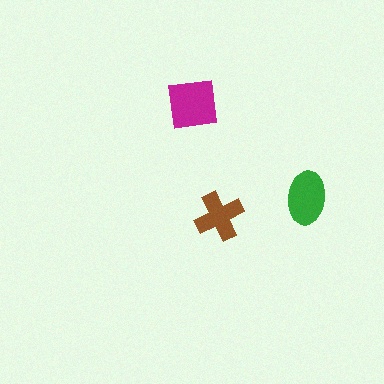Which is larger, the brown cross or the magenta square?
The magenta square.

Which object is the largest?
The magenta square.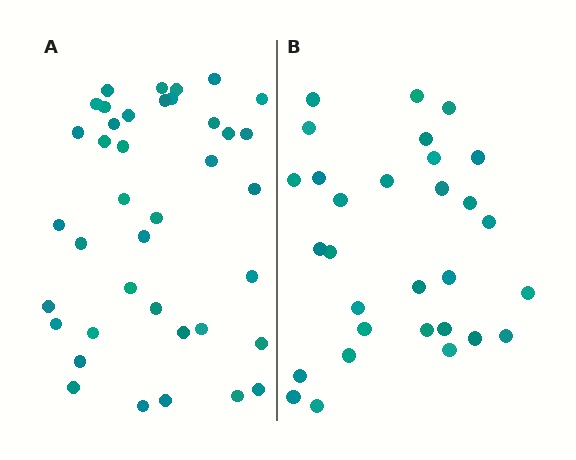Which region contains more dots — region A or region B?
Region A (the left region) has more dots.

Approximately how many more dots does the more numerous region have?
Region A has roughly 8 or so more dots than region B.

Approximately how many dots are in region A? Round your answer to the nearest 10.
About 40 dots. (The exact count is 39, which rounds to 40.)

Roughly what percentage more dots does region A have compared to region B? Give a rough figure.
About 30% more.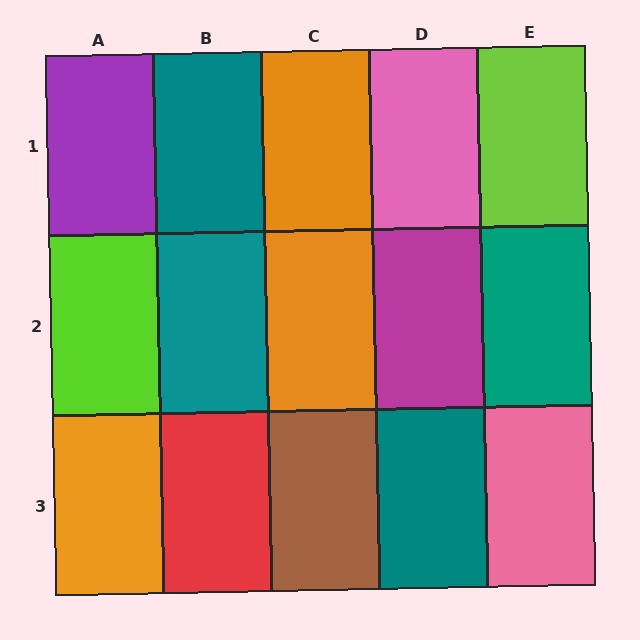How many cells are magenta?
1 cell is magenta.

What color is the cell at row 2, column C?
Orange.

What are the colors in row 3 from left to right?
Orange, red, brown, teal, pink.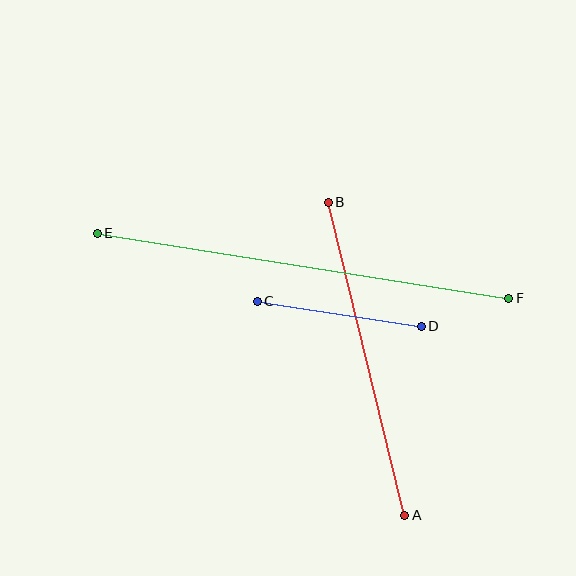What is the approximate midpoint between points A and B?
The midpoint is at approximately (367, 359) pixels.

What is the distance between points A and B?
The distance is approximately 322 pixels.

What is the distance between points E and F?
The distance is approximately 417 pixels.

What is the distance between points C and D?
The distance is approximately 166 pixels.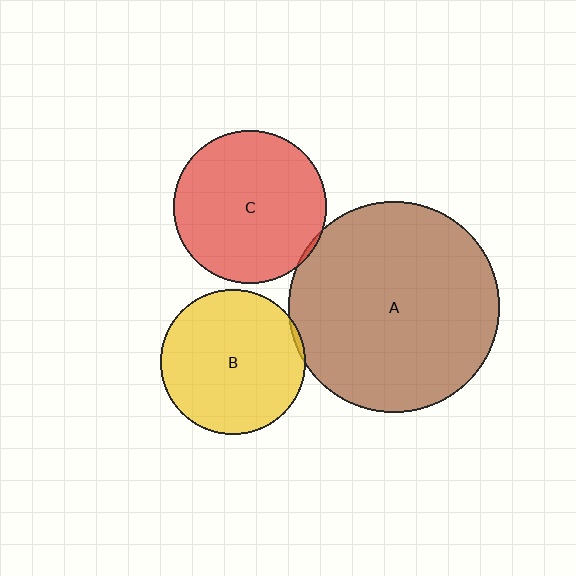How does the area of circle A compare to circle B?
Approximately 2.1 times.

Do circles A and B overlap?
Yes.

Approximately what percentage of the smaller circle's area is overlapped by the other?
Approximately 5%.